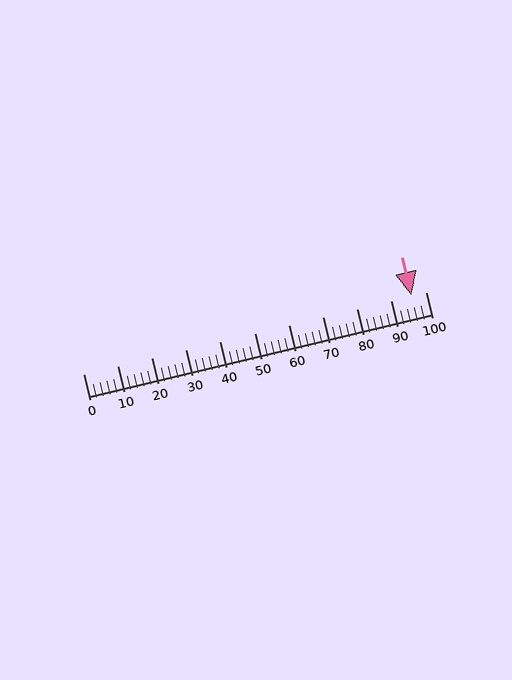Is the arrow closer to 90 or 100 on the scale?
The arrow is closer to 100.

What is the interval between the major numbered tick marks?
The major tick marks are spaced 10 units apart.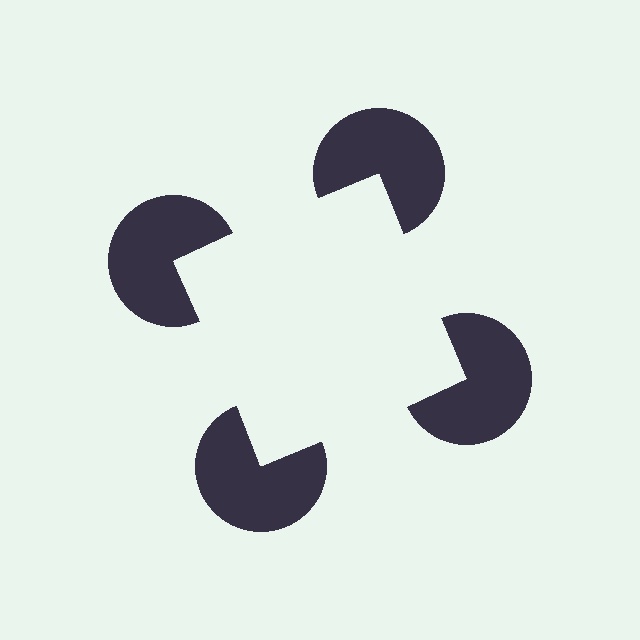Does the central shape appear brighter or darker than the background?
It typically appears slightly brighter than the background, even though no actual brightness change is drawn.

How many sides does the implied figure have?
4 sides.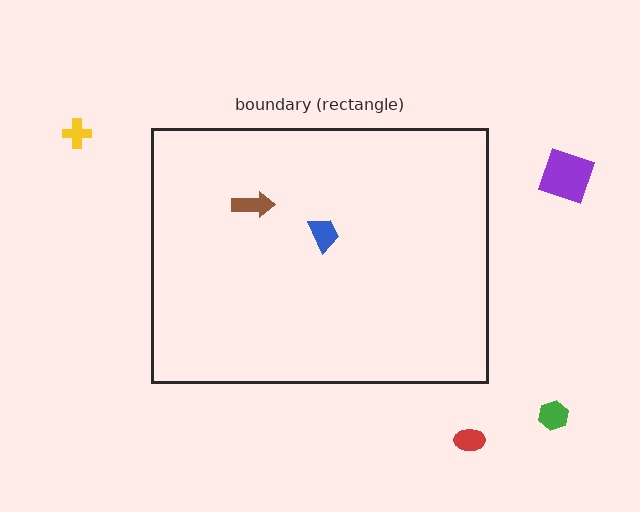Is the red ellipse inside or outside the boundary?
Outside.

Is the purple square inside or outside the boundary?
Outside.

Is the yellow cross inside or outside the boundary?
Outside.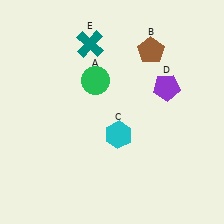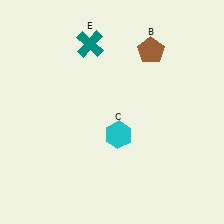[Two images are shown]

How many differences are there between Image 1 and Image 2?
There are 2 differences between the two images.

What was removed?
The purple pentagon (D), the green circle (A) were removed in Image 2.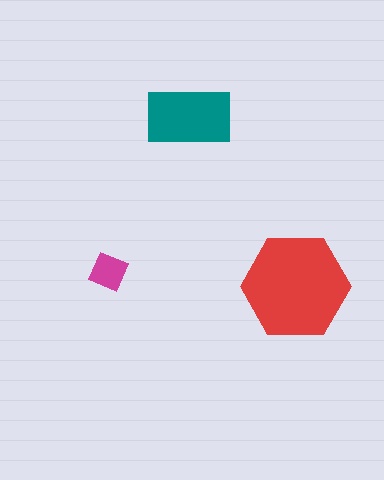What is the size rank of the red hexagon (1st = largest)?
1st.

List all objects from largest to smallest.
The red hexagon, the teal rectangle, the magenta diamond.